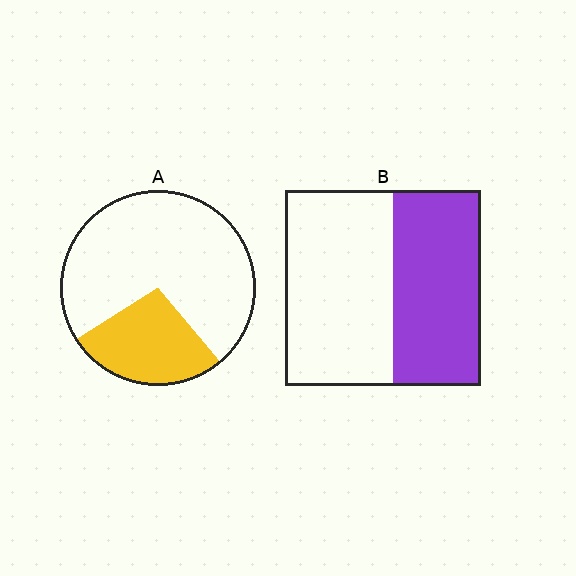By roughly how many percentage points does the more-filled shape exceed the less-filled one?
By roughly 20 percentage points (B over A).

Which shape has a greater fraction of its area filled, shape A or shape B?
Shape B.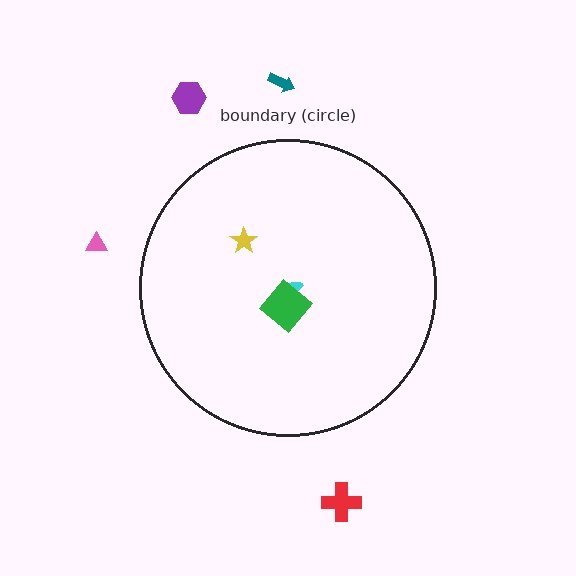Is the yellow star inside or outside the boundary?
Inside.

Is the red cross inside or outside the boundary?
Outside.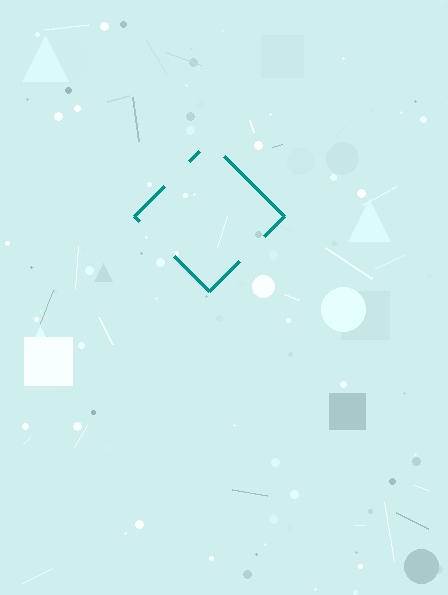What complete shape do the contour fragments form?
The contour fragments form a diamond.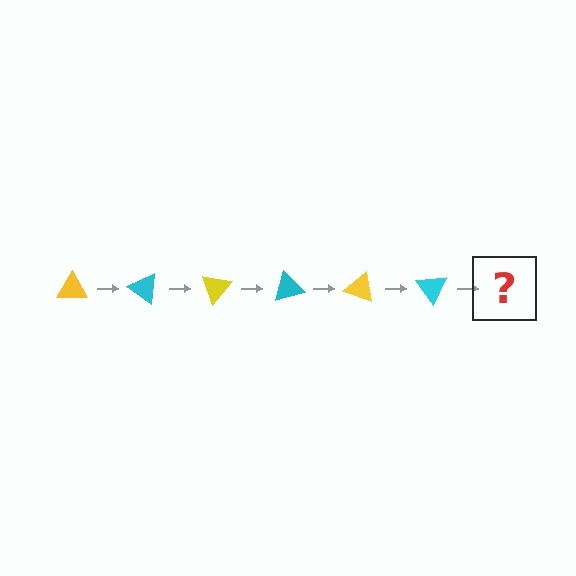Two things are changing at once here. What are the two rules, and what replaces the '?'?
The two rules are that it rotates 35 degrees each step and the color cycles through yellow and cyan. The '?' should be a yellow triangle, rotated 210 degrees from the start.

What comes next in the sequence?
The next element should be a yellow triangle, rotated 210 degrees from the start.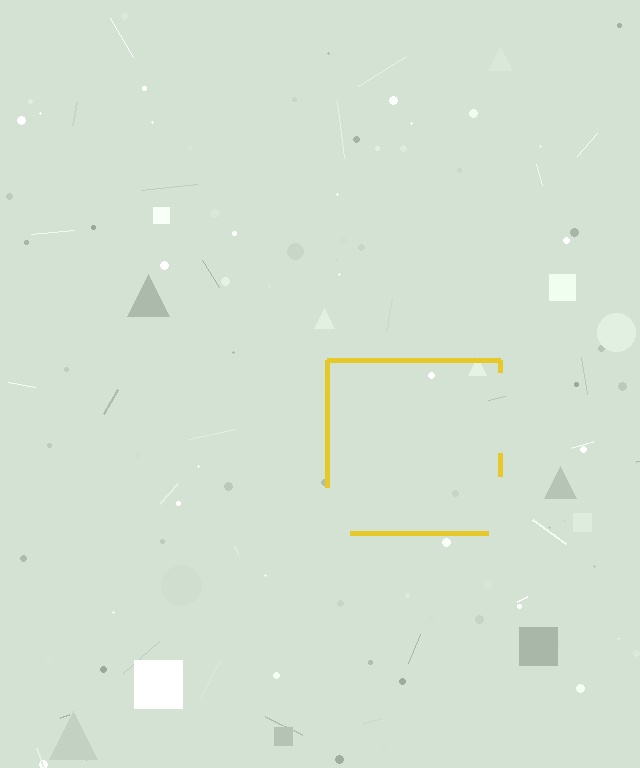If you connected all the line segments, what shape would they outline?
They would outline a square.